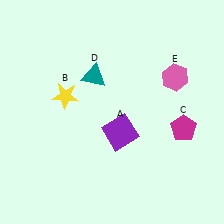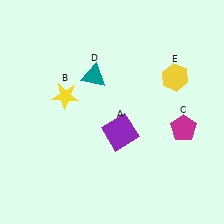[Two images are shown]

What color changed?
The hexagon (E) changed from pink in Image 1 to yellow in Image 2.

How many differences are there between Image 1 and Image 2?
There is 1 difference between the two images.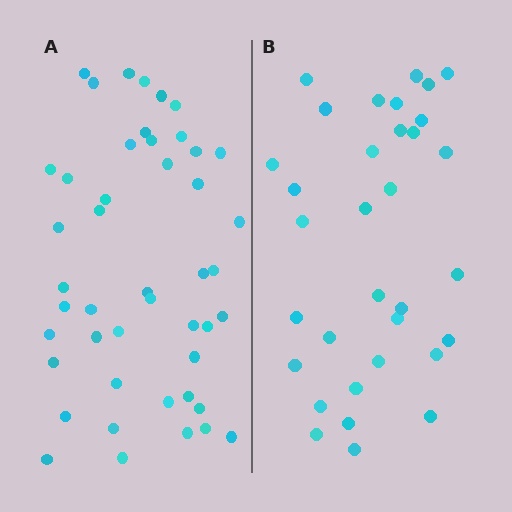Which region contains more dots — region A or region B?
Region A (the left region) has more dots.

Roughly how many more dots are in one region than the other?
Region A has approximately 15 more dots than region B.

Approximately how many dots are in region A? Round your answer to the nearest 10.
About 50 dots. (The exact count is 46, which rounds to 50.)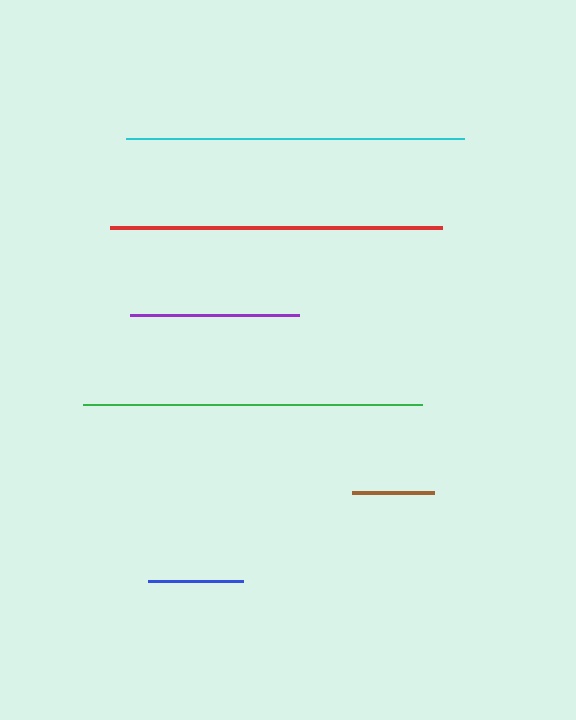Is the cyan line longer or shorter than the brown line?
The cyan line is longer than the brown line.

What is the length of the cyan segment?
The cyan segment is approximately 337 pixels long.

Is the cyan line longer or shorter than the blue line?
The cyan line is longer than the blue line.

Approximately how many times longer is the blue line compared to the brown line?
The blue line is approximately 1.2 times the length of the brown line.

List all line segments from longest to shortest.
From longest to shortest: green, cyan, red, purple, blue, brown.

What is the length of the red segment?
The red segment is approximately 331 pixels long.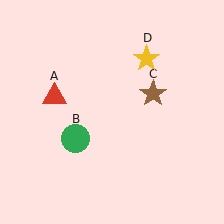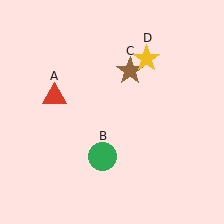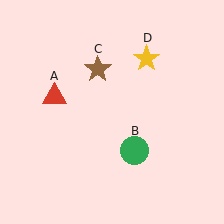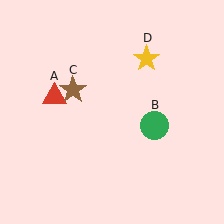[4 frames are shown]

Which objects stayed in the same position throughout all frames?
Red triangle (object A) and yellow star (object D) remained stationary.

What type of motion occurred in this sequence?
The green circle (object B), brown star (object C) rotated counterclockwise around the center of the scene.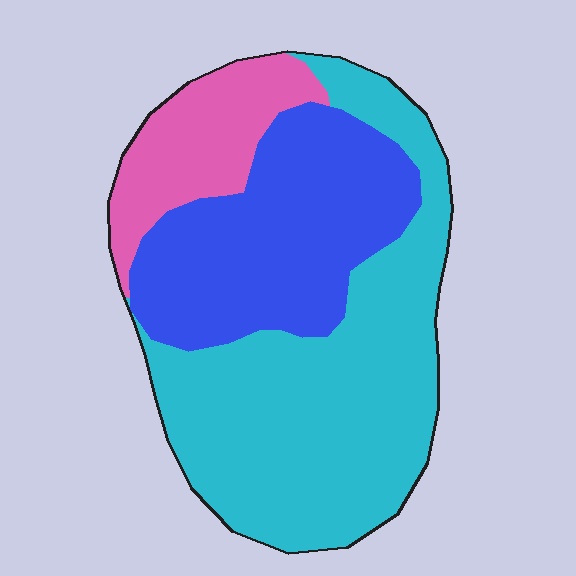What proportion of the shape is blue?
Blue covers roughly 35% of the shape.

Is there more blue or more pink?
Blue.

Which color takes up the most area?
Cyan, at roughly 50%.